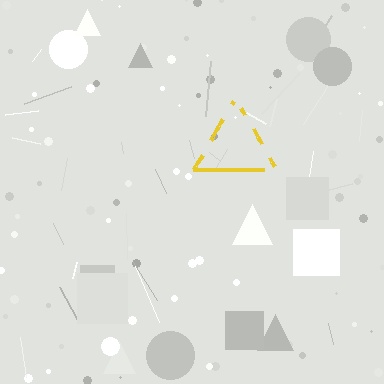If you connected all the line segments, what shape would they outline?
They would outline a triangle.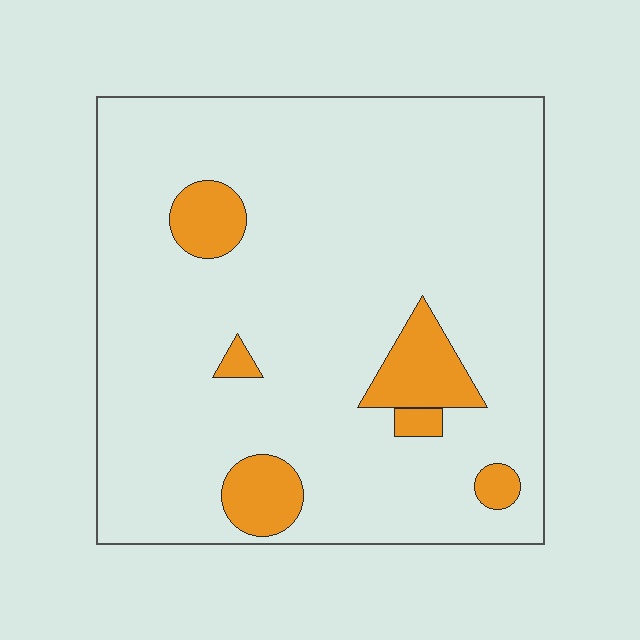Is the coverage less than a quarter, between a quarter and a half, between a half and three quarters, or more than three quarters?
Less than a quarter.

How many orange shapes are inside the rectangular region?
6.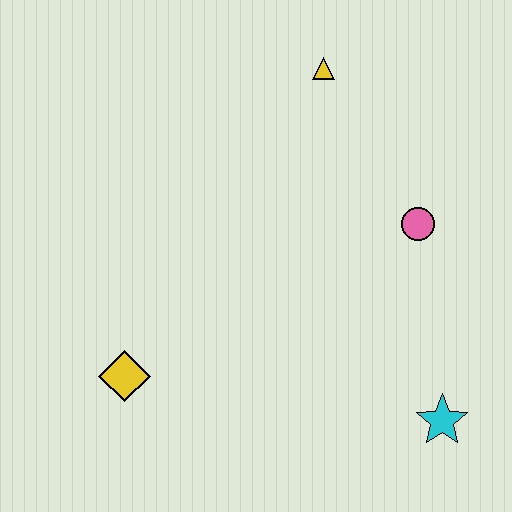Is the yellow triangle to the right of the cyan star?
No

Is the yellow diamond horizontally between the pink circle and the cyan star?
No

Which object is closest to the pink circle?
The yellow triangle is closest to the pink circle.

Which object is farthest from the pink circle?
The yellow diamond is farthest from the pink circle.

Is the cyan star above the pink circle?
No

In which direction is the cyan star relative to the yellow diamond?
The cyan star is to the right of the yellow diamond.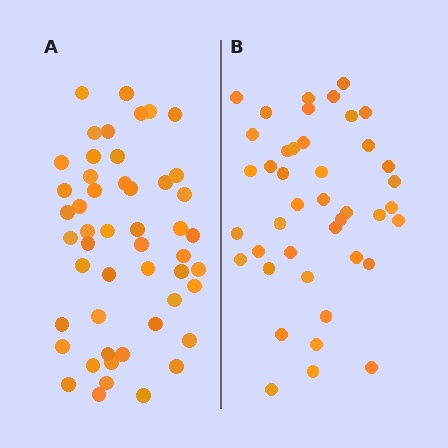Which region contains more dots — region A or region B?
Region A (the left region) has more dots.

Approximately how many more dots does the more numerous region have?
Region A has roughly 8 or so more dots than region B.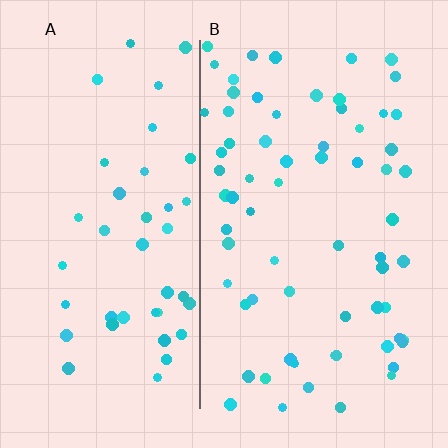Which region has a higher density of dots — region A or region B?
B (the right).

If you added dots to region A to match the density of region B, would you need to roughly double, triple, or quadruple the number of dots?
Approximately double.